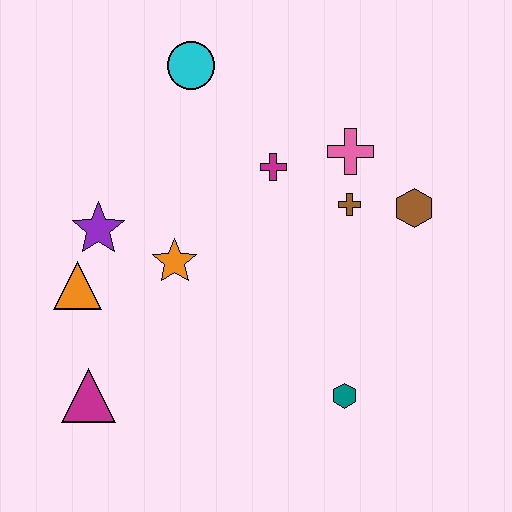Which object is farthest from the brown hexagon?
The magenta triangle is farthest from the brown hexagon.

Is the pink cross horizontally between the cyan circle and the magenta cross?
No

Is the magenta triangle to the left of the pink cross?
Yes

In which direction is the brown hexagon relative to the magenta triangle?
The brown hexagon is to the right of the magenta triangle.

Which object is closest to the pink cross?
The brown cross is closest to the pink cross.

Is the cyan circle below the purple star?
No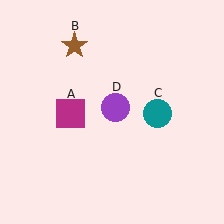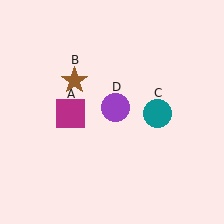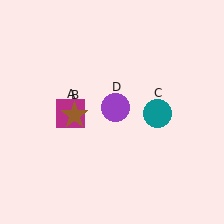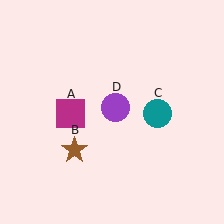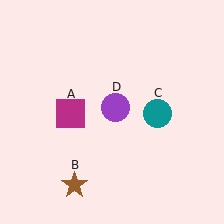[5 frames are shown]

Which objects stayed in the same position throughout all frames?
Magenta square (object A) and teal circle (object C) and purple circle (object D) remained stationary.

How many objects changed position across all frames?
1 object changed position: brown star (object B).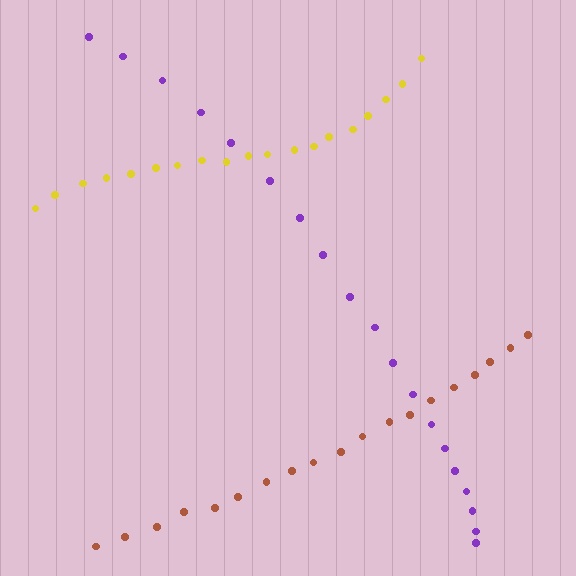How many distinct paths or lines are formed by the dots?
There are 3 distinct paths.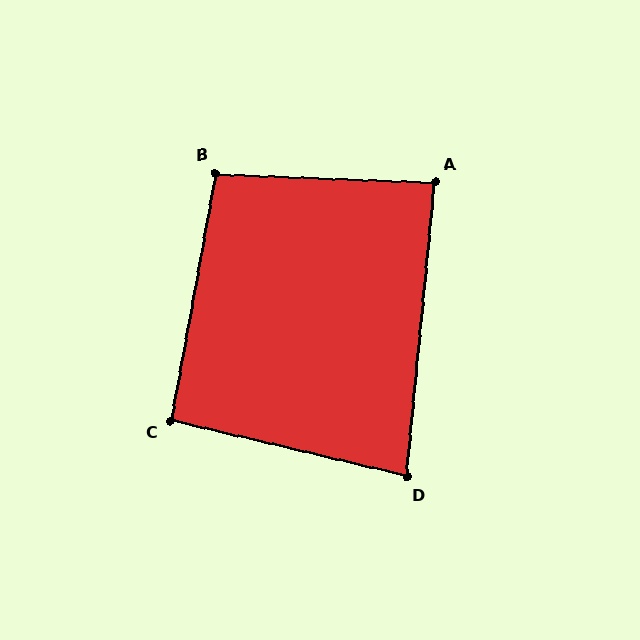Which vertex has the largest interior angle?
B, at approximately 98 degrees.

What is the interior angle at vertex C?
Approximately 93 degrees (approximately right).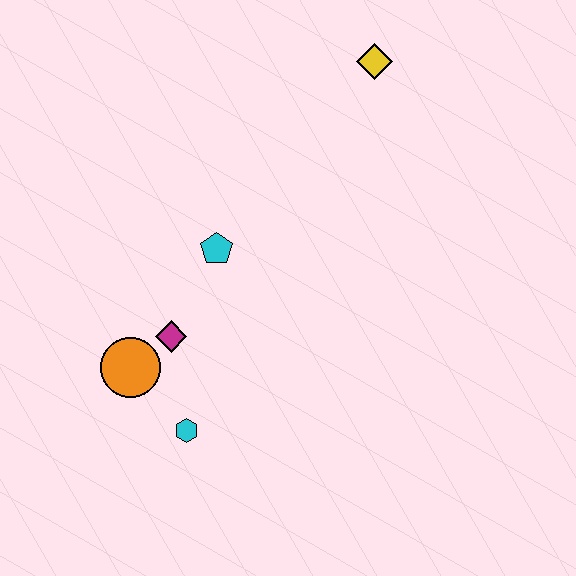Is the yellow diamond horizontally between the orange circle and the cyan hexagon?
No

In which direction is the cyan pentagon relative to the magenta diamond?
The cyan pentagon is above the magenta diamond.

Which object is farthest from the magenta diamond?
The yellow diamond is farthest from the magenta diamond.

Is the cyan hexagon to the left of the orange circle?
No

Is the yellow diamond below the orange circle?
No